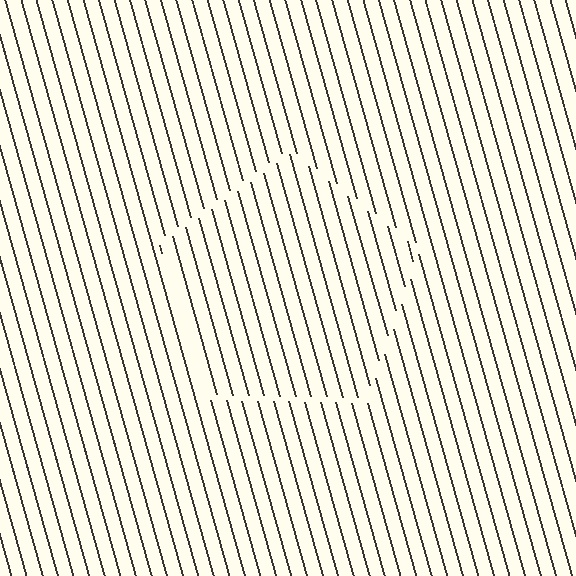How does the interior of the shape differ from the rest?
The interior of the shape contains the same grating, shifted by half a period — the contour is defined by the phase discontinuity where line-ends from the inner and outer gratings abut.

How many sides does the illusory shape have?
5 sides — the line-ends trace a pentagon.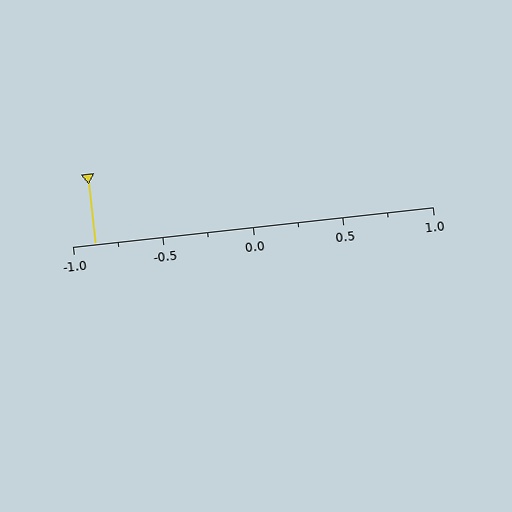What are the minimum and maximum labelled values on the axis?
The axis runs from -1.0 to 1.0.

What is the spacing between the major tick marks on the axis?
The major ticks are spaced 0.5 apart.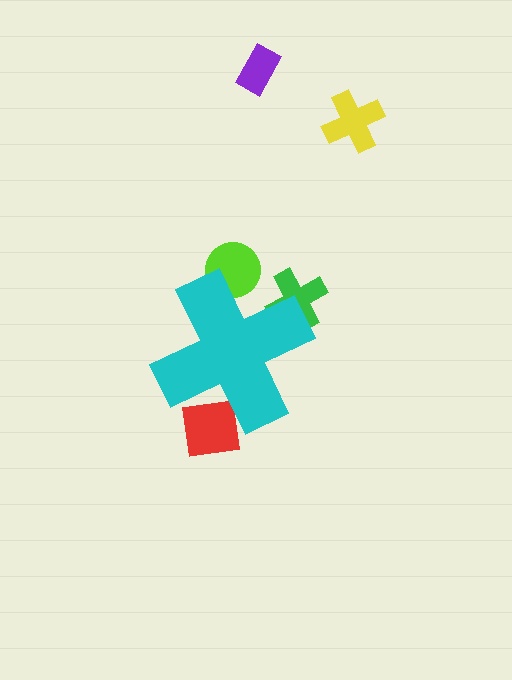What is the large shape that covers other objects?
A cyan cross.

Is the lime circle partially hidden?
Yes, the lime circle is partially hidden behind the cyan cross.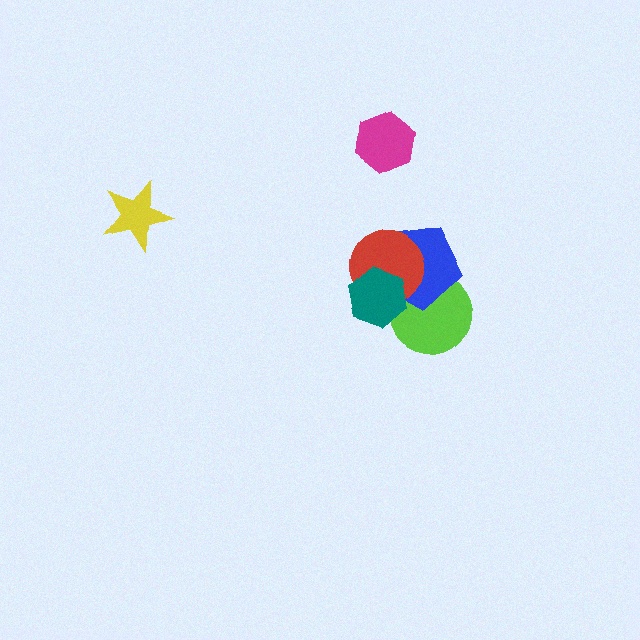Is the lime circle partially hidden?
Yes, it is partially covered by another shape.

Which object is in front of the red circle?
The teal hexagon is in front of the red circle.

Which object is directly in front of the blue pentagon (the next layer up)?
The red circle is directly in front of the blue pentagon.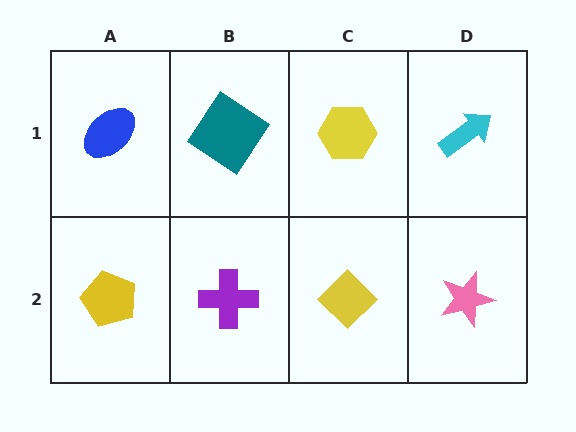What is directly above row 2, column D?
A cyan arrow.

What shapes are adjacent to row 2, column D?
A cyan arrow (row 1, column D), a yellow diamond (row 2, column C).